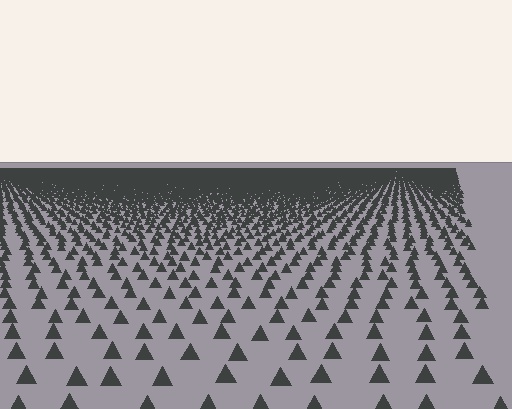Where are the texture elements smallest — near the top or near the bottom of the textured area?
Near the top.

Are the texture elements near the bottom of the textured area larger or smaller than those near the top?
Larger. Near the bottom, elements are closer to the viewer and appear at a bigger on-screen size.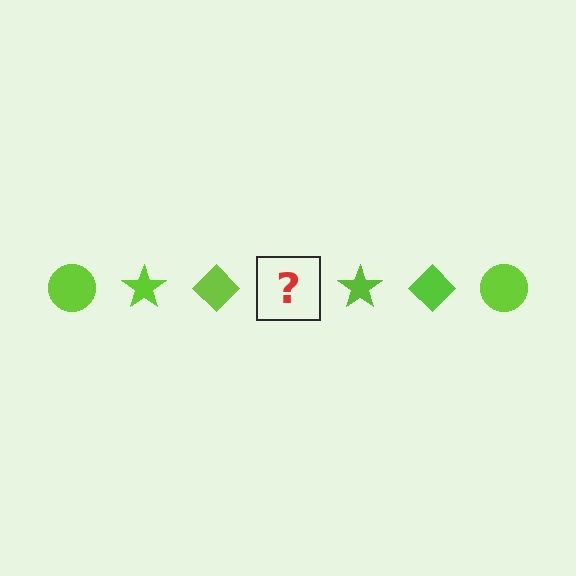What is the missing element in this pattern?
The missing element is a lime circle.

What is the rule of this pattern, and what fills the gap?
The rule is that the pattern cycles through circle, star, diamond shapes in lime. The gap should be filled with a lime circle.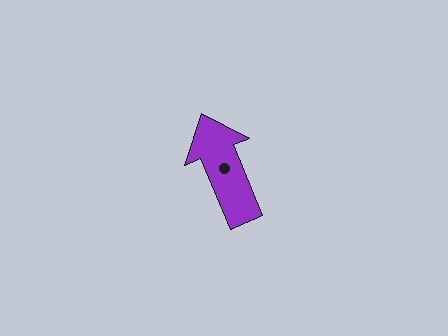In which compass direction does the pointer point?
Northwest.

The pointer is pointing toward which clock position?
Roughly 11 o'clock.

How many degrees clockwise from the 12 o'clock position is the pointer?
Approximately 337 degrees.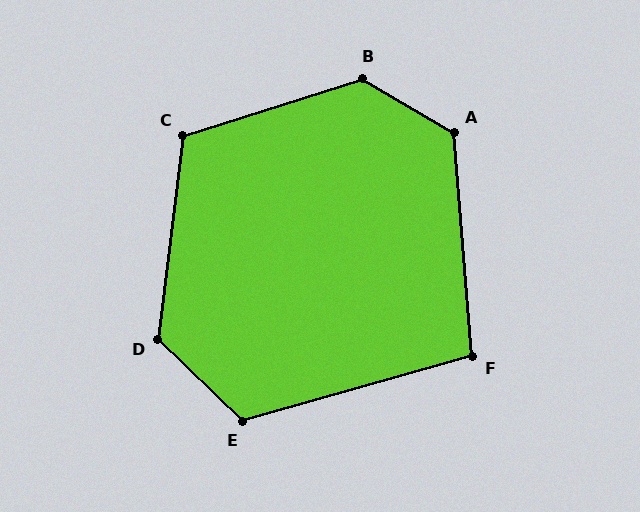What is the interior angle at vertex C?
Approximately 115 degrees (obtuse).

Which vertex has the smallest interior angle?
F, at approximately 101 degrees.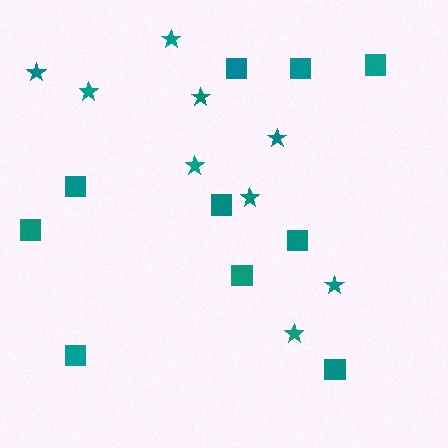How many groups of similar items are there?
There are 2 groups: one group of stars (9) and one group of squares (10).